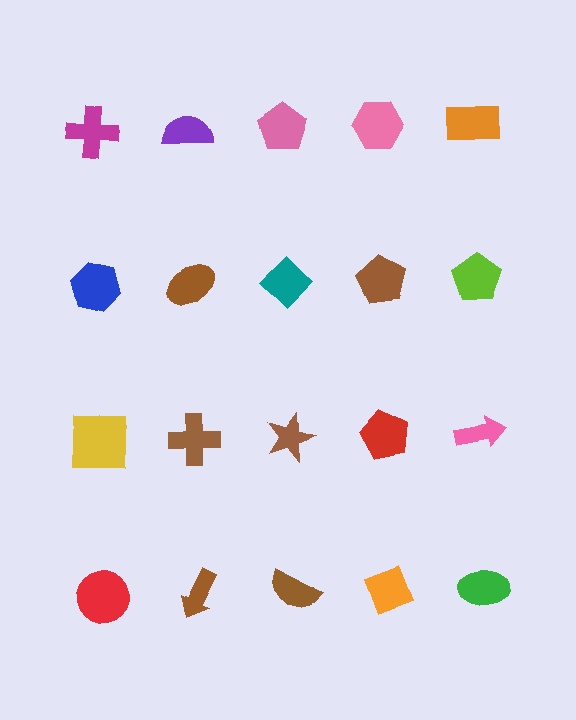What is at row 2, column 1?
A blue hexagon.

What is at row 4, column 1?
A red circle.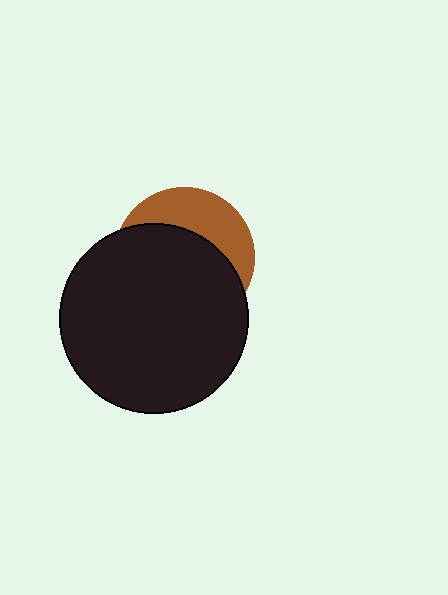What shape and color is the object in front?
The object in front is a black circle.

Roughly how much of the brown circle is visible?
A small part of it is visible (roughly 34%).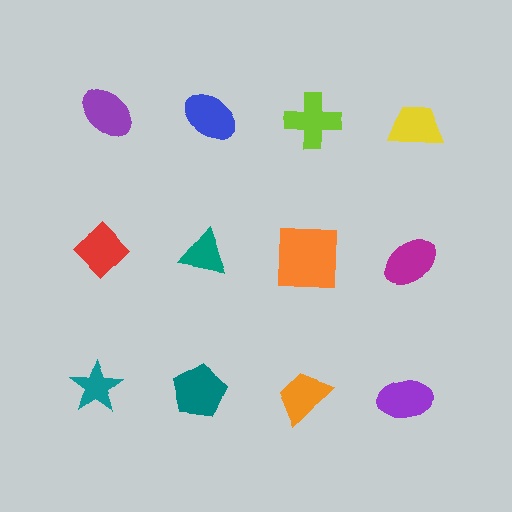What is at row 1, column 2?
A blue ellipse.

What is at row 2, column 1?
A red diamond.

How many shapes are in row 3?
4 shapes.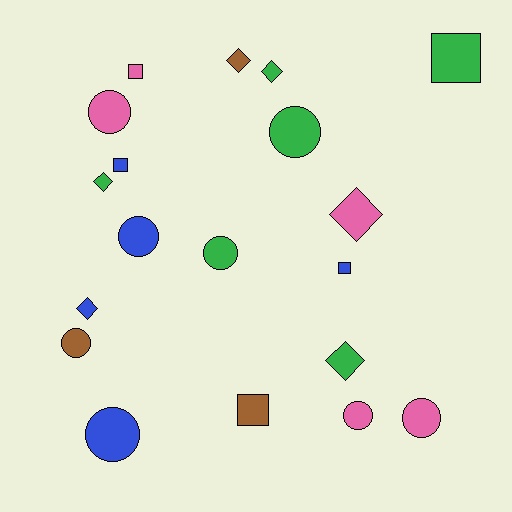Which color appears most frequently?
Green, with 6 objects.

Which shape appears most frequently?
Circle, with 8 objects.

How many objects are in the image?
There are 19 objects.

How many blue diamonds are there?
There is 1 blue diamond.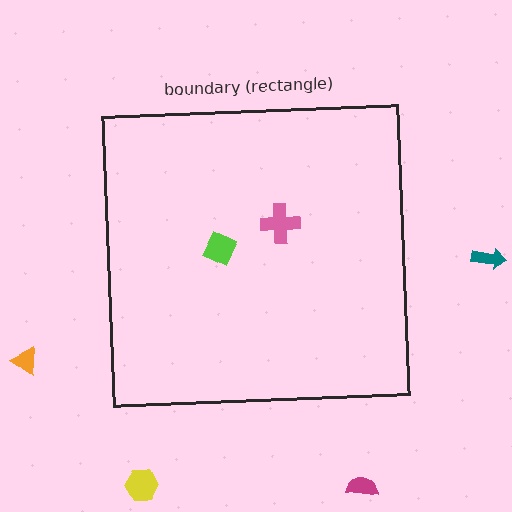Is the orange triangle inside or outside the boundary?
Outside.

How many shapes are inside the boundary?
2 inside, 4 outside.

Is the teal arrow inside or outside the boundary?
Outside.